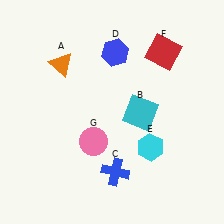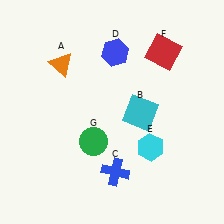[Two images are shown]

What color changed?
The circle (G) changed from pink in Image 1 to green in Image 2.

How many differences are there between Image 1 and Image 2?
There is 1 difference between the two images.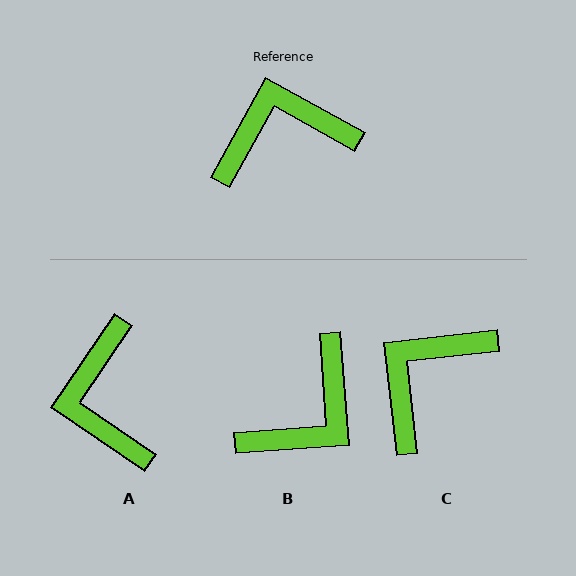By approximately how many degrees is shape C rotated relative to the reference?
Approximately 35 degrees counter-clockwise.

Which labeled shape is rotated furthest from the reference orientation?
B, about 147 degrees away.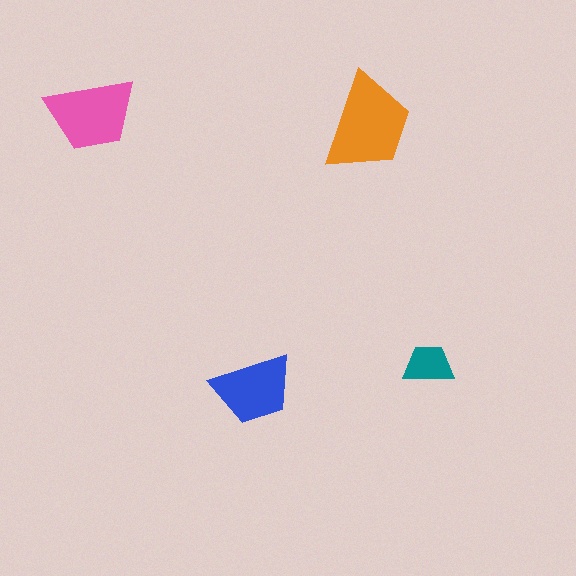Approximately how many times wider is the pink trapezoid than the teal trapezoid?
About 2 times wider.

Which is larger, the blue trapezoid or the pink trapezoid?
The pink one.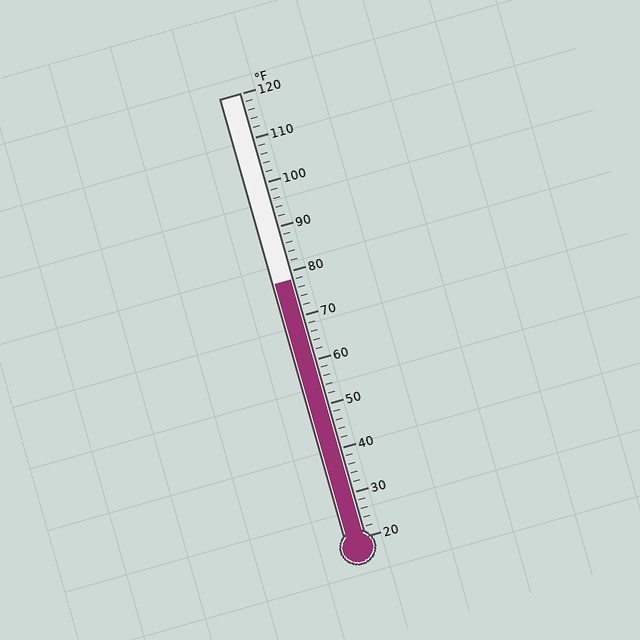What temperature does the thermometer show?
The thermometer shows approximately 78°F.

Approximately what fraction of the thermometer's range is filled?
The thermometer is filled to approximately 60% of its range.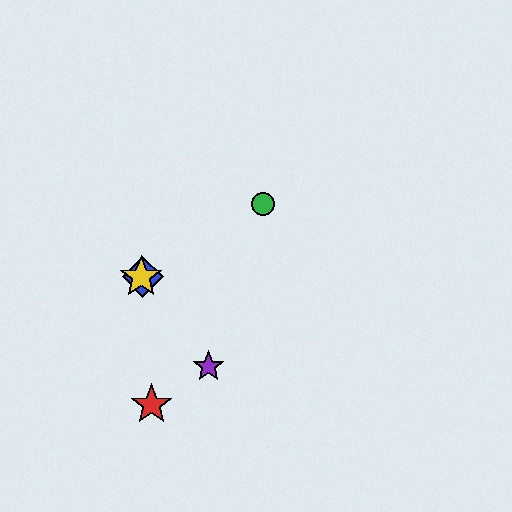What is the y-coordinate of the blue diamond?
The blue diamond is at y≈277.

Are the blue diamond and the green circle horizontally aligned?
No, the blue diamond is at y≈277 and the green circle is at y≈204.